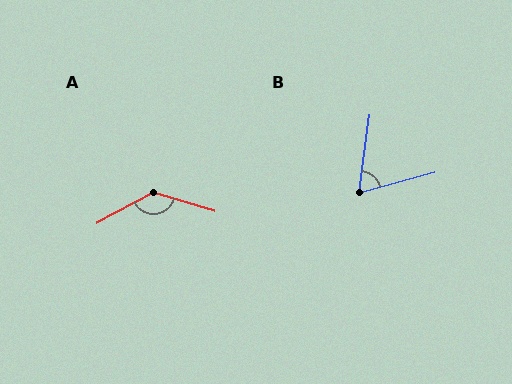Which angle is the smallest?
B, at approximately 67 degrees.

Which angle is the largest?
A, at approximately 135 degrees.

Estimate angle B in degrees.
Approximately 67 degrees.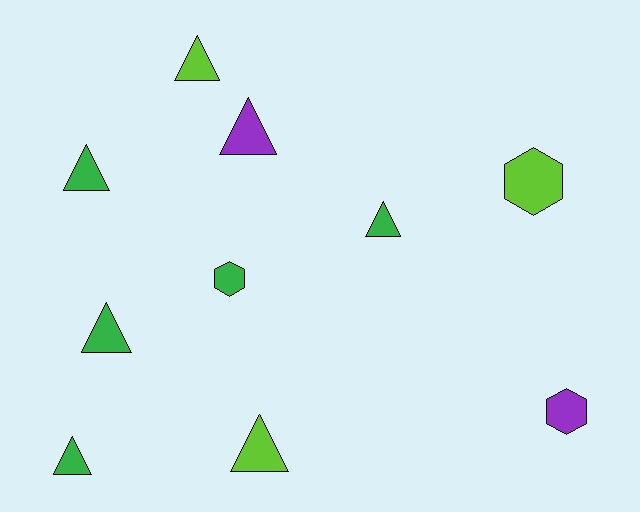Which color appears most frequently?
Green, with 5 objects.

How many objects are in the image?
There are 10 objects.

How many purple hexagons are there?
There is 1 purple hexagon.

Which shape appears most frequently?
Triangle, with 7 objects.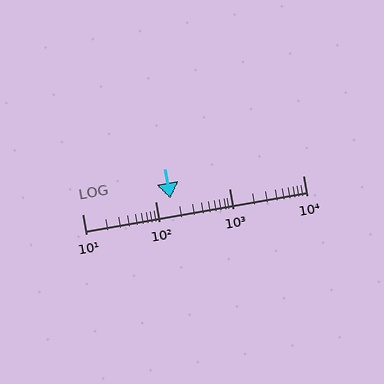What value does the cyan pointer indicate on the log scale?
The pointer indicates approximately 160.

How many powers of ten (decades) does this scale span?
The scale spans 3 decades, from 10 to 10000.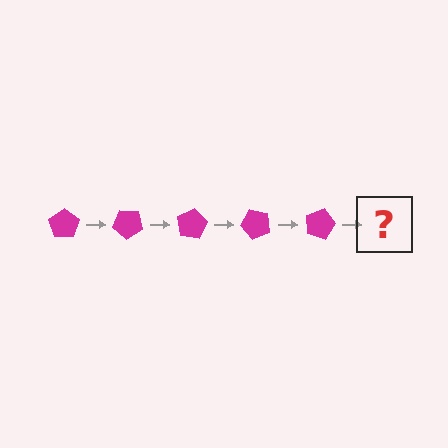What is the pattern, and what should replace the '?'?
The pattern is that the pentagon rotates 40 degrees each step. The '?' should be a magenta pentagon rotated 200 degrees.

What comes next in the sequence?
The next element should be a magenta pentagon rotated 200 degrees.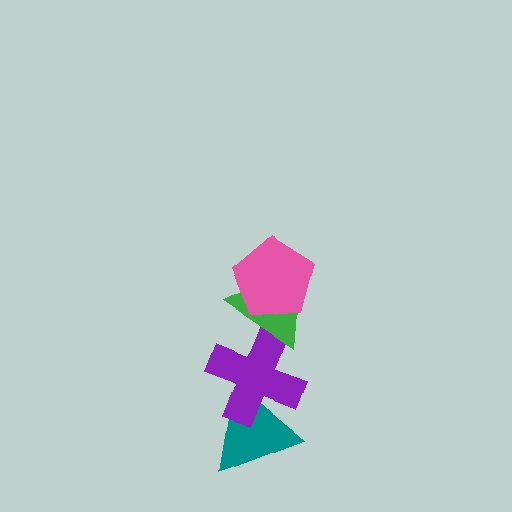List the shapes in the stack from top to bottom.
From top to bottom: the pink pentagon, the green triangle, the purple cross, the teal triangle.